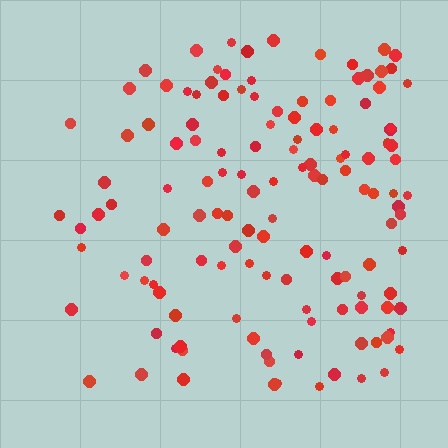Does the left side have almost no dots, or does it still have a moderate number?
Still a moderate number, just noticeably fewer than the right.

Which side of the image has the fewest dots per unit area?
The left.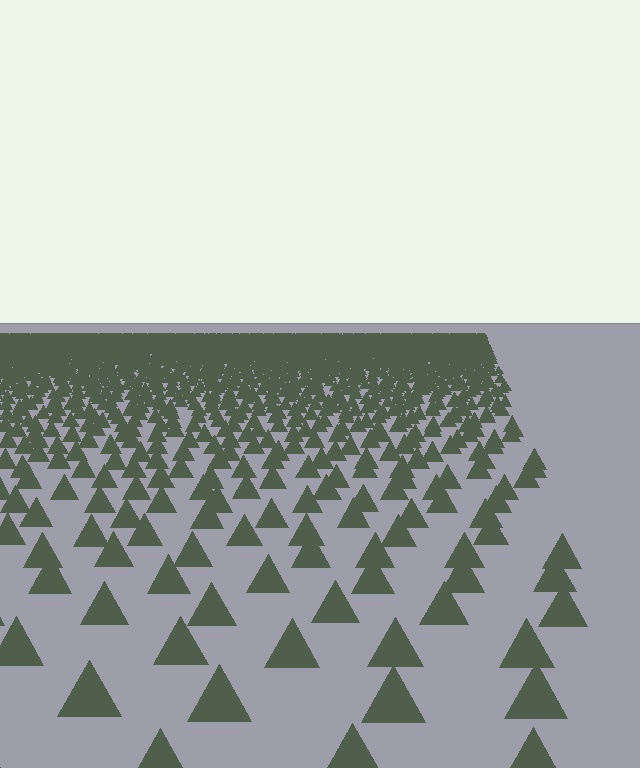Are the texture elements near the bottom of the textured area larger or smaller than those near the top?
Larger. Near the bottom, elements are closer to the viewer and appear at a bigger on-screen size.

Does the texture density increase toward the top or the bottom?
Density increases toward the top.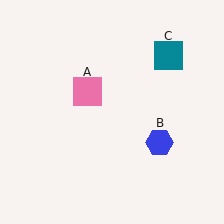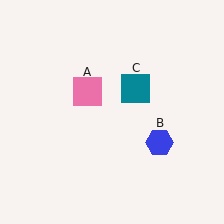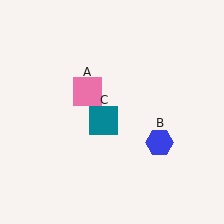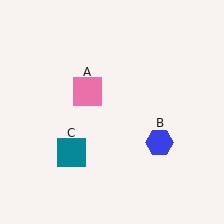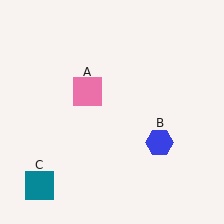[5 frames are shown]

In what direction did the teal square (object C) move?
The teal square (object C) moved down and to the left.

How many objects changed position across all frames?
1 object changed position: teal square (object C).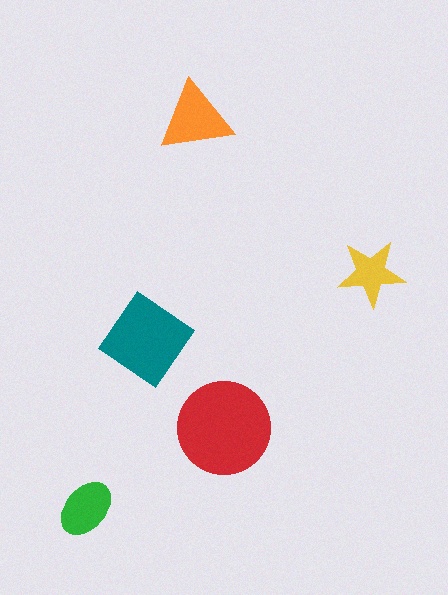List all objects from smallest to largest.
The yellow star, the green ellipse, the orange triangle, the teal diamond, the red circle.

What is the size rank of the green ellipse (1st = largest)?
4th.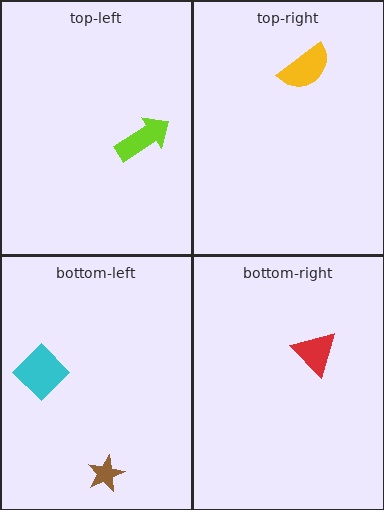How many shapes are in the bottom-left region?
2.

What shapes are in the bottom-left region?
The brown star, the cyan diamond.